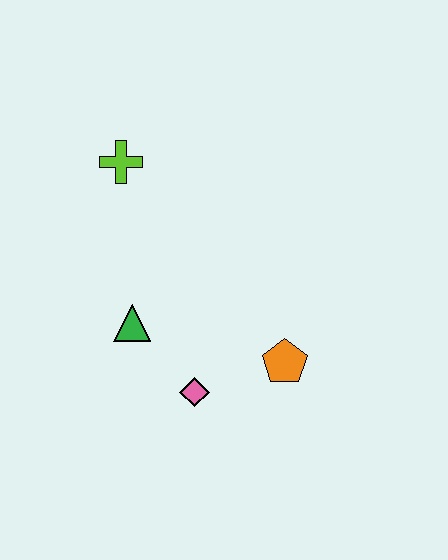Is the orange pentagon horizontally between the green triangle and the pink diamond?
No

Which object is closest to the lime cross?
The green triangle is closest to the lime cross.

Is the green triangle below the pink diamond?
No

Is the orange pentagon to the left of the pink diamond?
No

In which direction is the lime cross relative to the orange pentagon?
The lime cross is above the orange pentagon.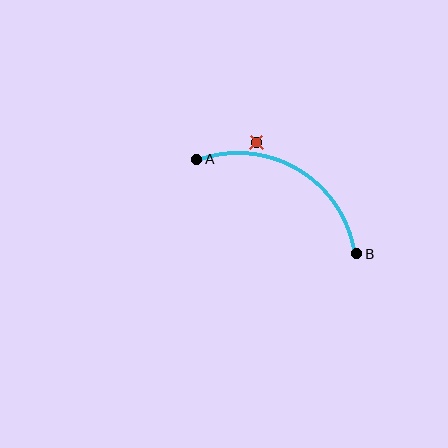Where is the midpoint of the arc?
The arc midpoint is the point on the curve farthest from the straight line joining A and B. It sits above that line.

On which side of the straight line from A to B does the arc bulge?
The arc bulges above the straight line connecting A and B.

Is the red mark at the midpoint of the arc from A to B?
No — the red mark does not lie on the arc at all. It sits slightly outside the curve.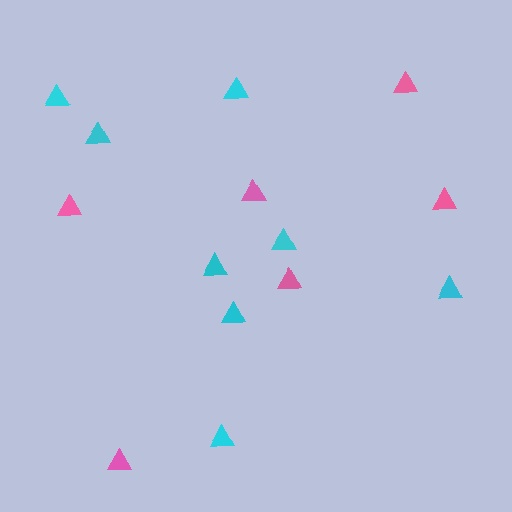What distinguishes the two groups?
There are 2 groups: one group of pink triangles (6) and one group of cyan triangles (8).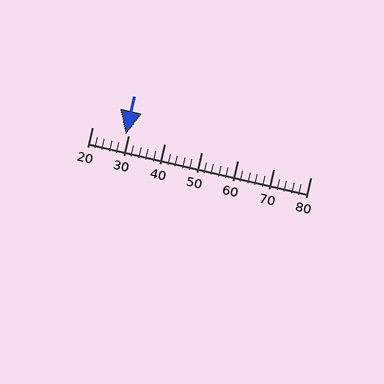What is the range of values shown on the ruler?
The ruler shows values from 20 to 80.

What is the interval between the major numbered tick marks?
The major tick marks are spaced 10 units apart.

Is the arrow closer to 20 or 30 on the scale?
The arrow is closer to 30.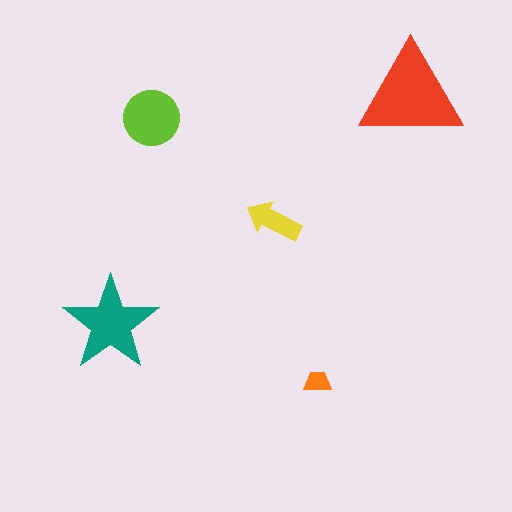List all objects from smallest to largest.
The orange trapezoid, the yellow arrow, the lime circle, the teal star, the red triangle.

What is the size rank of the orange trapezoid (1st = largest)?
5th.